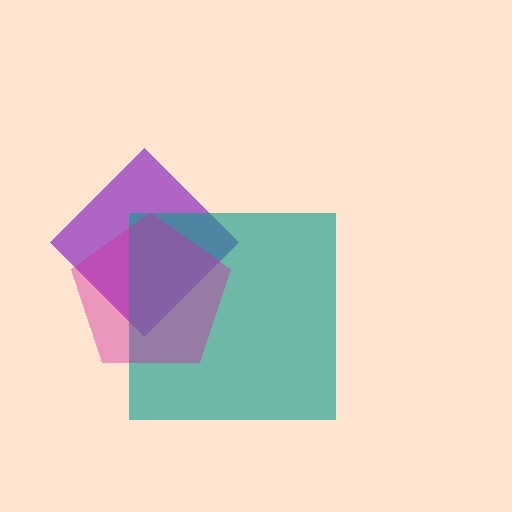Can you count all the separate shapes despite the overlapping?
Yes, there are 3 separate shapes.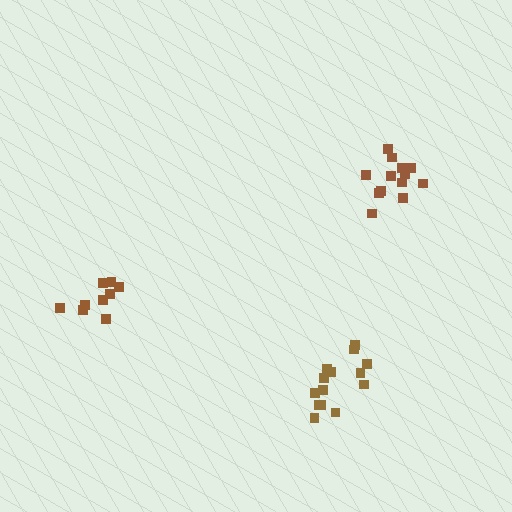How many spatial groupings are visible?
There are 3 spatial groupings.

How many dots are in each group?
Group 1: 14 dots, Group 2: 13 dots, Group 3: 9 dots (36 total).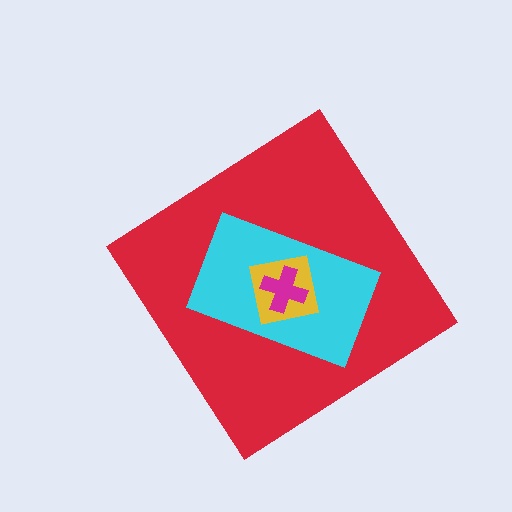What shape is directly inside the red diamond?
The cyan rectangle.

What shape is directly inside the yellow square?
The magenta cross.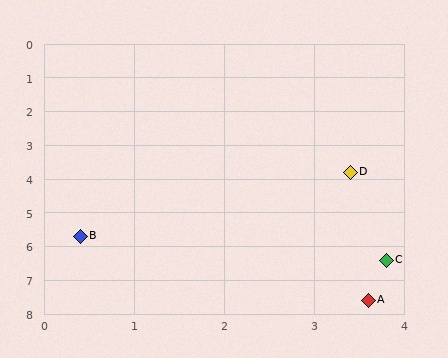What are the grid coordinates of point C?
Point C is at approximately (3.8, 6.4).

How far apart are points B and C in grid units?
Points B and C are about 3.5 grid units apart.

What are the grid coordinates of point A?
Point A is at approximately (3.6, 7.6).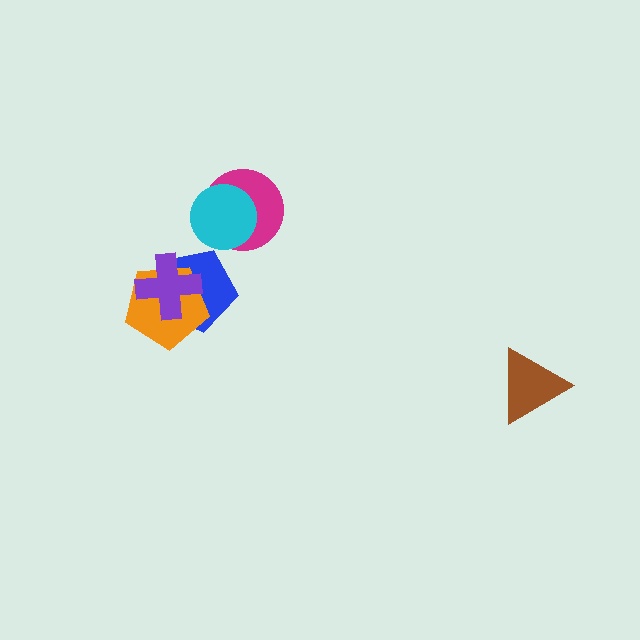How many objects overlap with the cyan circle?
1 object overlaps with the cyan circle.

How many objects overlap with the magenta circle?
1 object overlaps with the magenta circle.